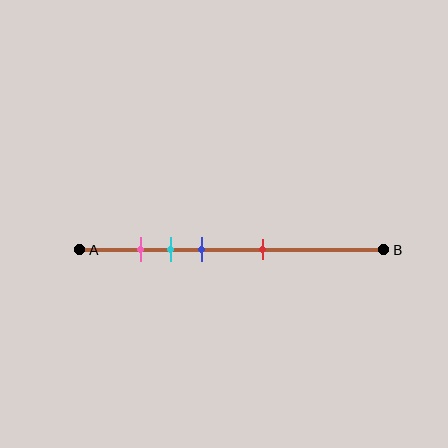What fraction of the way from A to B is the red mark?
The red mark is approximately 60% (0.6) of the way from A to B.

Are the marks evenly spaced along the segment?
No, the marks are not evenly spaced.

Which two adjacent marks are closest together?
The pink and cyan marks are the closest adjacent pair.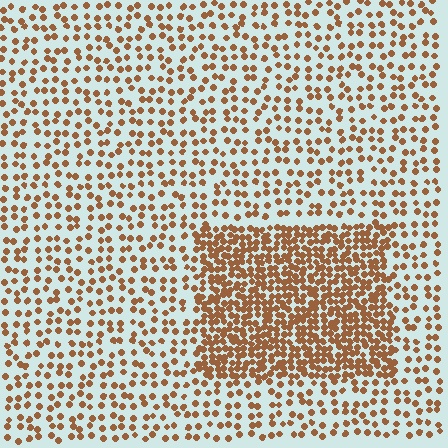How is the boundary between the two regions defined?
The boundary is defined by a change in element density (approximately 2.5x ratio). All elements are the same color, size, and shape.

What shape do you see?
I see a rectangle.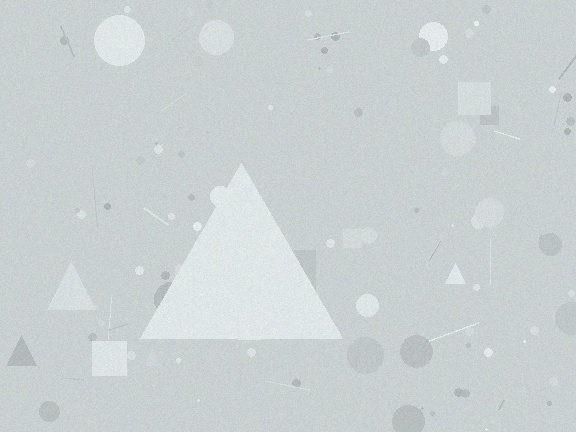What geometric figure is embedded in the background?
A triangle is embedded in the background.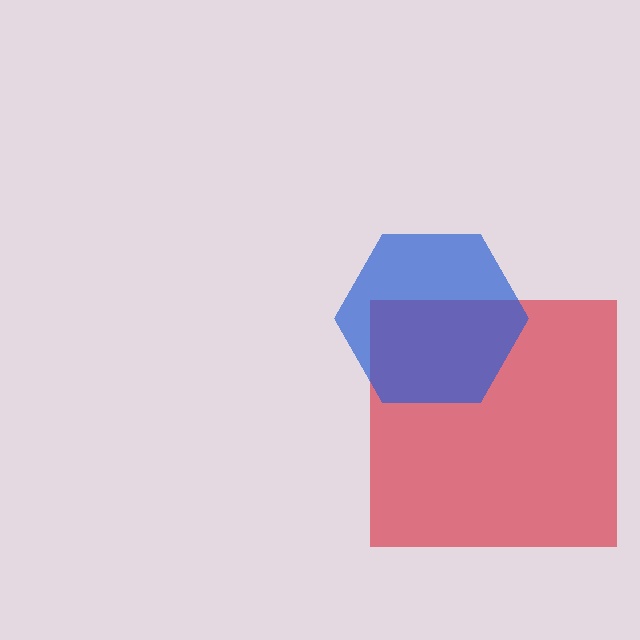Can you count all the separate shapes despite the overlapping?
Yes, there are 2 separate shapes.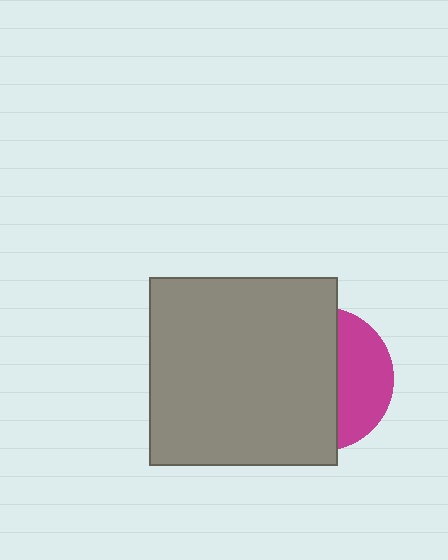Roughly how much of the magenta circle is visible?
A small part of it is visible (roughly 36%).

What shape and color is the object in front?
The object in front is a gray square.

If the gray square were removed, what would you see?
You would see the complete magenta circle.